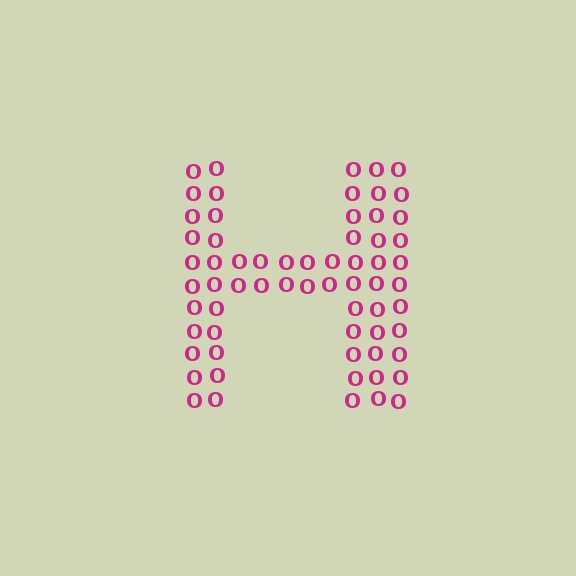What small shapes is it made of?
It is made of small letter O's.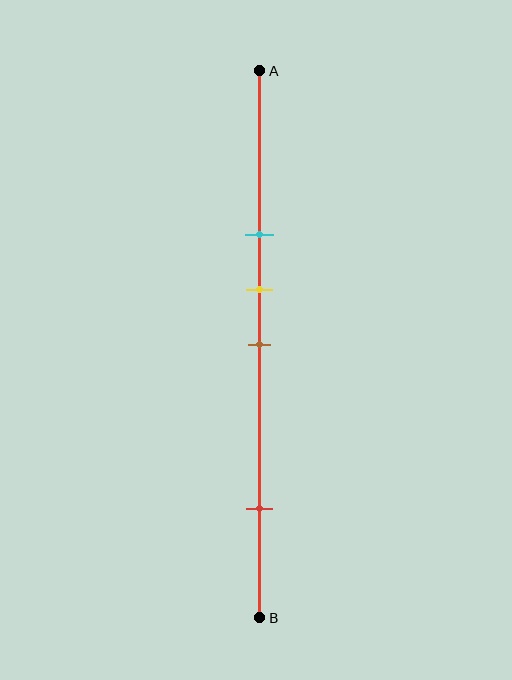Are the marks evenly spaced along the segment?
No, the marks are not evenly spaced.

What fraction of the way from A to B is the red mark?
The red mark is approximately 80% (0.8) of the way from A to B.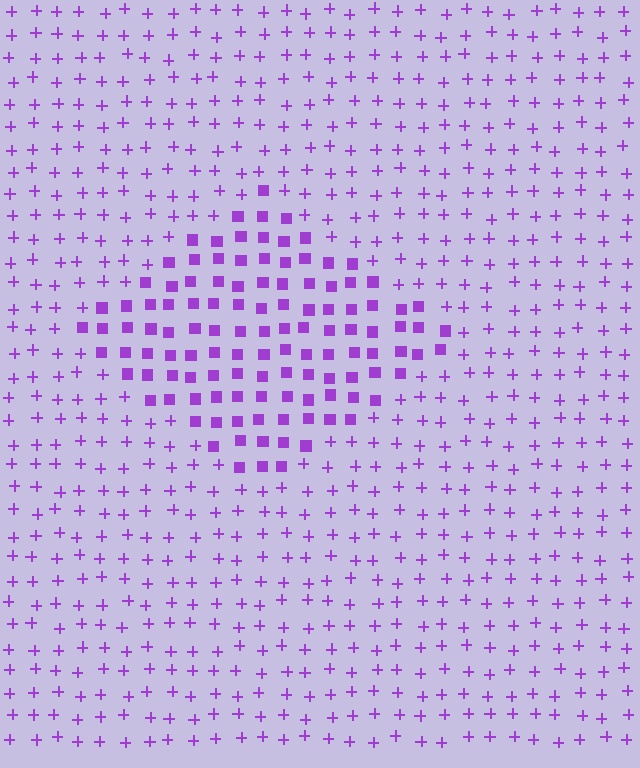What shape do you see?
I see a diamond.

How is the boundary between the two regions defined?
The boundary is defined by a change in element shape: squares inside vs. plus signs outside. All elements share the same color and spacing.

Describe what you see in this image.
The image is filled with small purple elements arranged in a uniform grid. A diamond-shaped region contains squares, while the surrounding area contains plus signs. The boundary is defined purely by the change in element shape.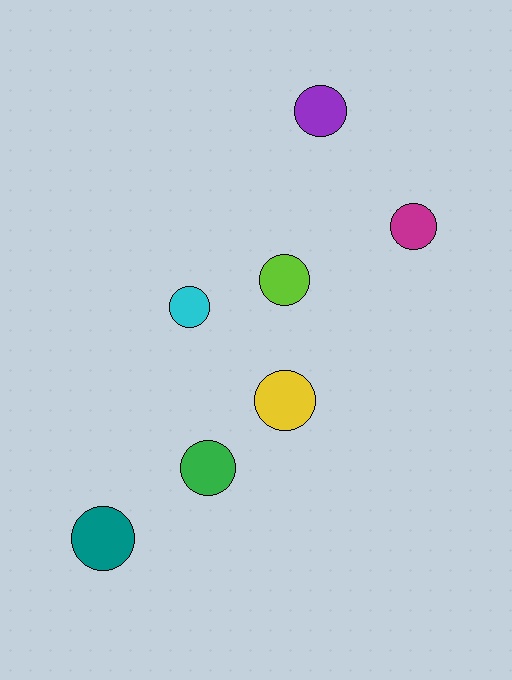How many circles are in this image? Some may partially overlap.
There are 7 circles.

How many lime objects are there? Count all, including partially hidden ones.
There is 1 lime object.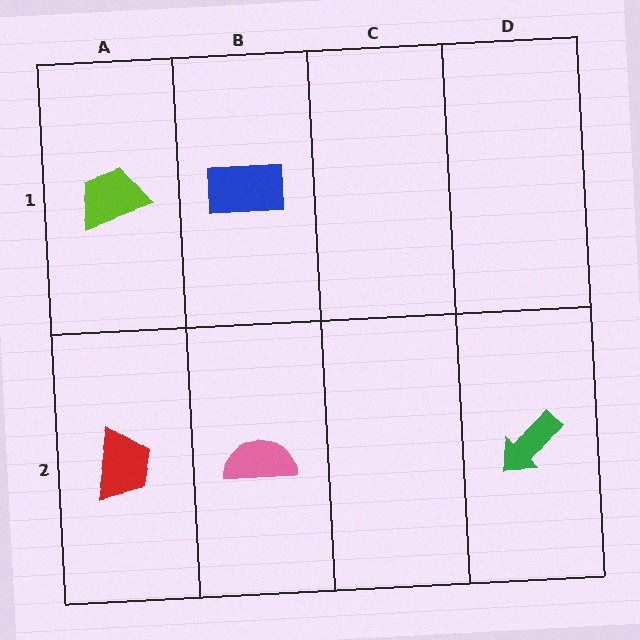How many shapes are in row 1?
2 shapes.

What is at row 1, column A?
A lime trapezoid.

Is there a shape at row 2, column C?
No, that cell is empty.